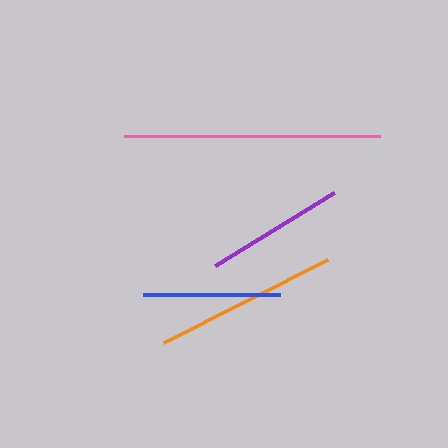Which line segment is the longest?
The pink line is the longest at approximately 256 pixels.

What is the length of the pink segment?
The pink segment is approximately 256 pixels long.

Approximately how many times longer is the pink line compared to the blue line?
The pink line is approximately 1.9 times the length of the blue line.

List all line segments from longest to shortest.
From longest to shortest: pink, orange, purple, blue.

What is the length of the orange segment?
The orange segment is approximately 184 pixels long.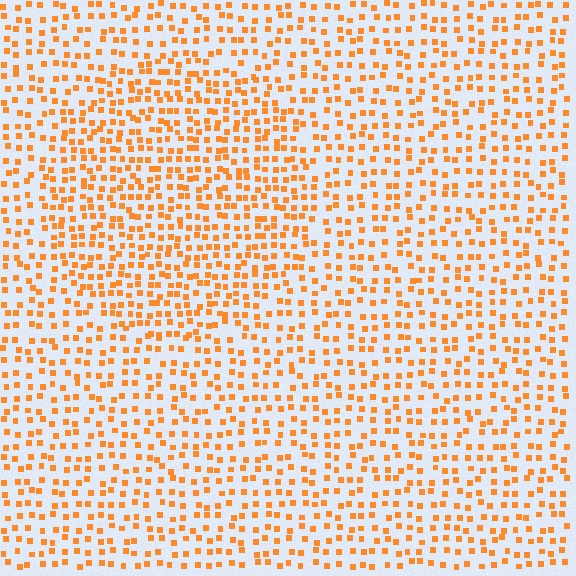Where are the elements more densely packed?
The elements are more densely packed inside the circle boundary.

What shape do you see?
I see a circle.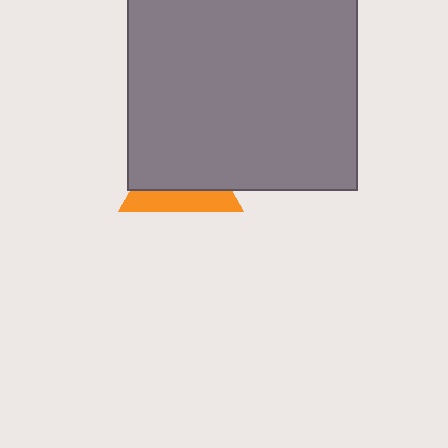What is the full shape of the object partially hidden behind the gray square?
The partially hidden object is an orange triangle.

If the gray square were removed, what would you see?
You would see the complete orange triangle.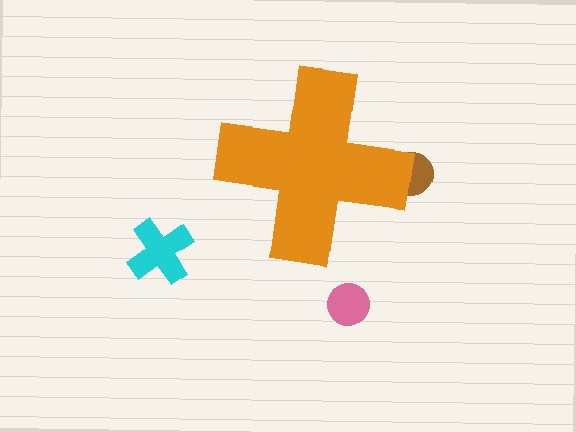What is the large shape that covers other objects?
An orange cross.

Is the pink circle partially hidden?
No, the pink circle is fully visible.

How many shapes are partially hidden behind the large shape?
1 shape is partially hidden.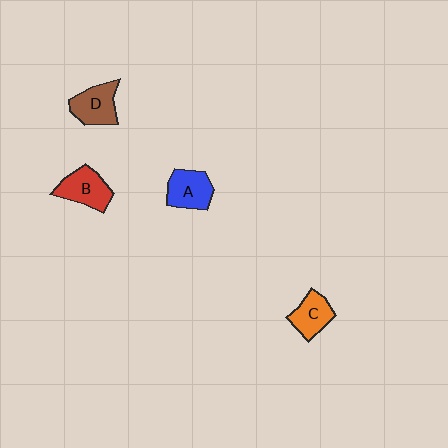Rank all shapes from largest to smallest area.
From largest to smallest: B (red), D (brown), A (blue), C (orange).